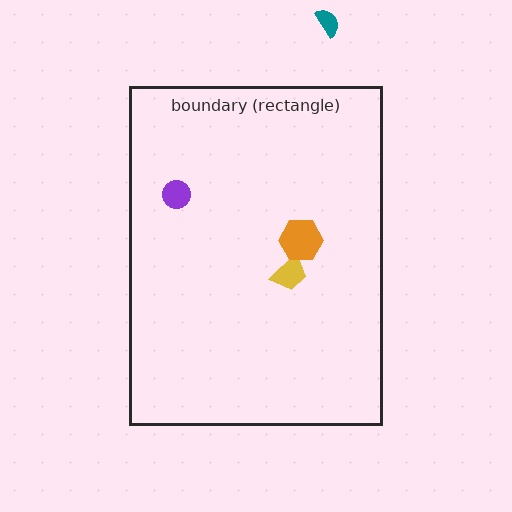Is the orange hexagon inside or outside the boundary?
Inside.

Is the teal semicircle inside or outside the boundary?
Outside.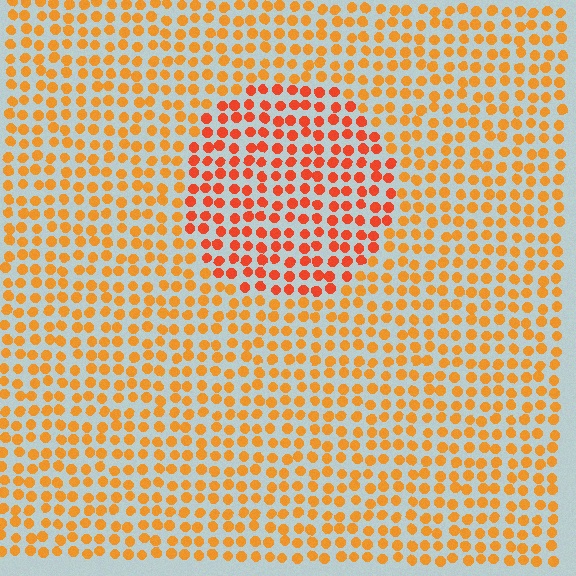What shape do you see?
I see a circle.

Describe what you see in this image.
The image is filled with small orange elements in a uniform arrangement. A circle-shaped region is visible where the elements are tinted to a slightly different hue, forming a subtle color boundary.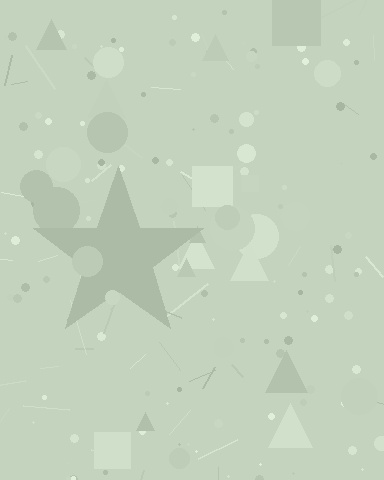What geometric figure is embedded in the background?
A star is embedded in the background.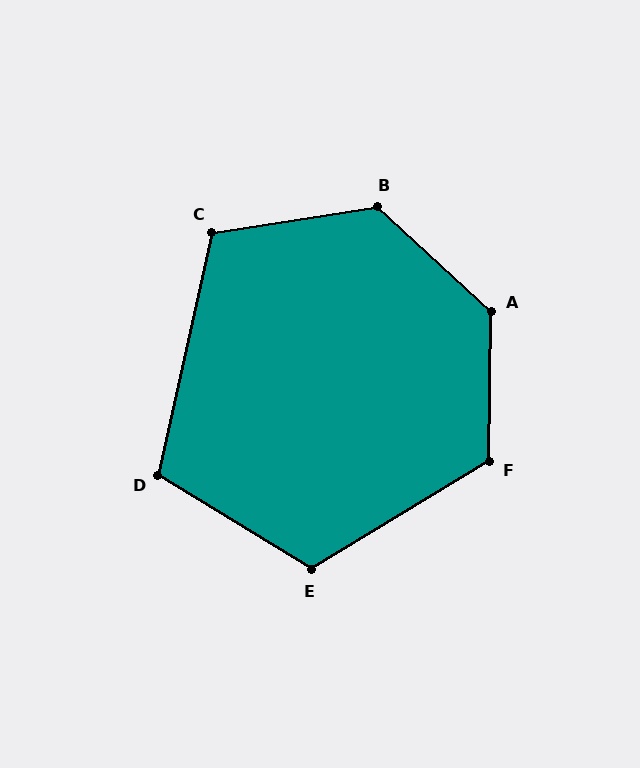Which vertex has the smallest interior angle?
D, at approximately 109 degrees.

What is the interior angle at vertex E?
Approximately 117 degrees (obtuse).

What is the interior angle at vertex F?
Approximately 122 degrees (obtuse).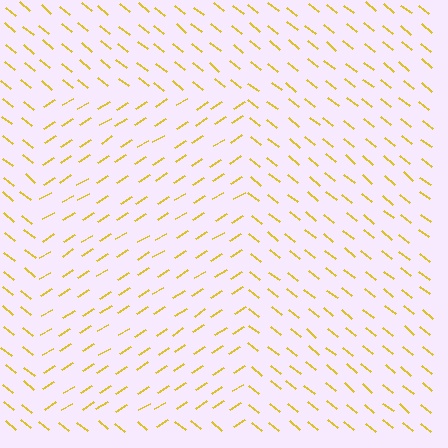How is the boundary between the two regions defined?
The boundary is defined purely by a change in line orientation (approximately 71 degrees difference). All lines are the same color and thickness.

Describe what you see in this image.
The image is filled with small yellow line segments. A rectangle region in the image has lines oriented differently from the surrounding lines, creating a visible texture boundary.